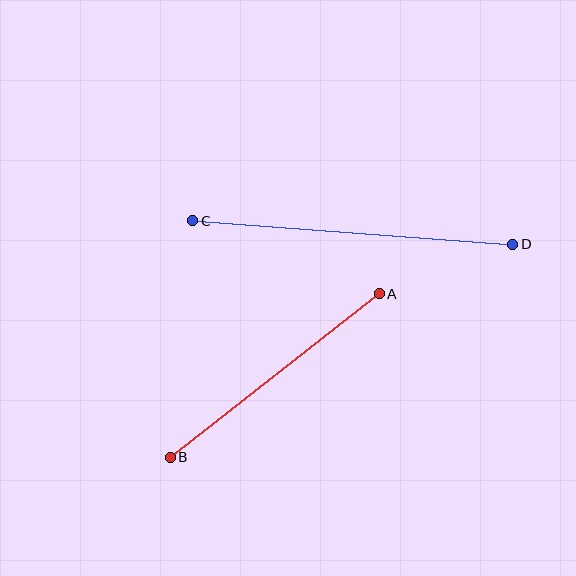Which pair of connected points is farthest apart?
Points C and D are farthest apart.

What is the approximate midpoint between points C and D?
The midpoint is at approximately (353, 232) pixels.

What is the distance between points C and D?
The distance is approximately 321 pixels.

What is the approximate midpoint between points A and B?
The midpoint is at approximately (275, 375) pixels.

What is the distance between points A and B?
The distance is approximately 265 pixels.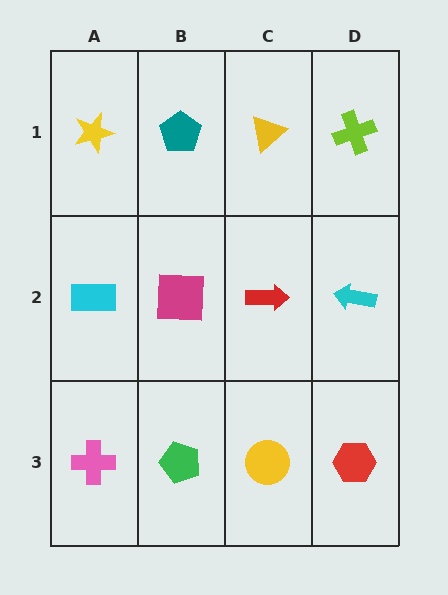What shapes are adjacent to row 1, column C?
A red arrow (row 2, column C), a teal pentagon (row 1, column B), a lime cross (row 1, column D).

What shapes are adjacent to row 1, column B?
A magenta square (row 2, column B), a yellow star (row 1, column A), a yellow triangle (row 1, column C).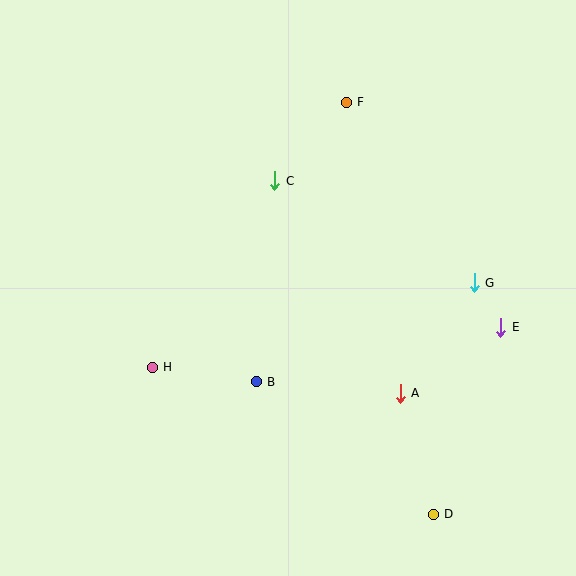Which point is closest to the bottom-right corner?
Point D is closest to the bottom-right corner.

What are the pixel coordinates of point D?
Point D is at (433, 514).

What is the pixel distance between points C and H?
The distance between C and H is 223 pixels.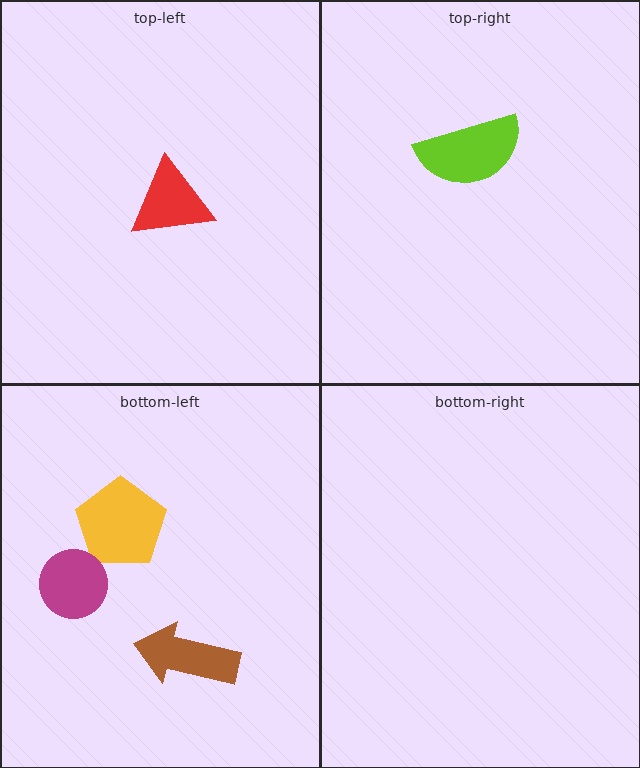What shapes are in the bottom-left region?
The yellow pentagon, the magenta circle, the brown arrow.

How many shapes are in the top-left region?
1.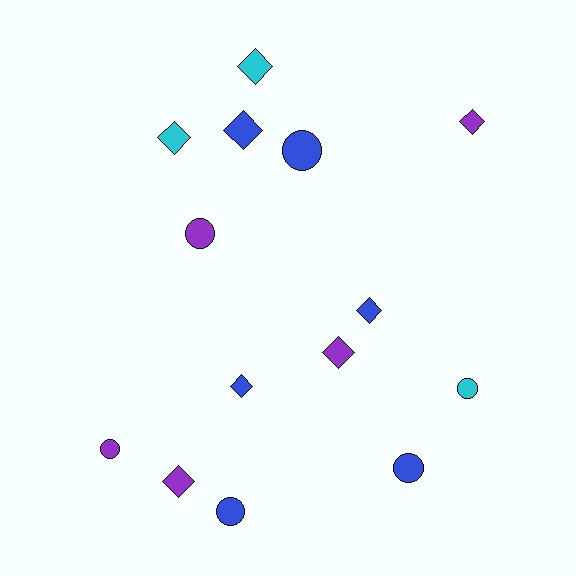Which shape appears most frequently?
Diamond, with 8 objects.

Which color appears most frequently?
Blue, with 6 objects.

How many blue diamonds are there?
There are 3 blue diamonds.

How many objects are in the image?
There are 14 objects.